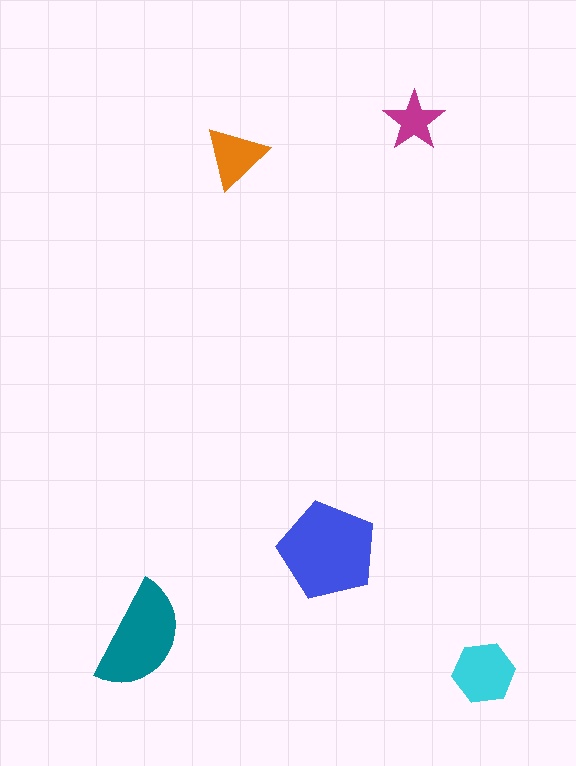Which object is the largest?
The blue pentagon.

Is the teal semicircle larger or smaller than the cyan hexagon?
Larger.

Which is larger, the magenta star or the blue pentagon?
The blue pentagon.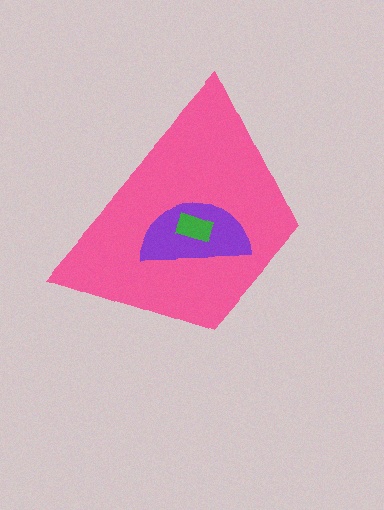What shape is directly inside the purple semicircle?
The green rectangle.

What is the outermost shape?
The pink trapezoid.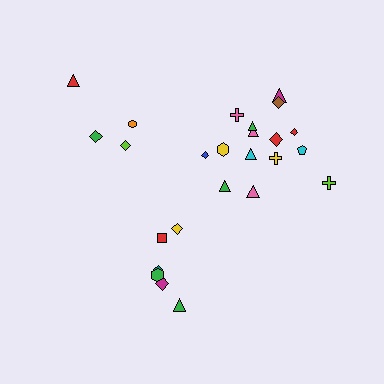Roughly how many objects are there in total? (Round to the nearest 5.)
Roughly 25 objects in total.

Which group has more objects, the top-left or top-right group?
The top-right group.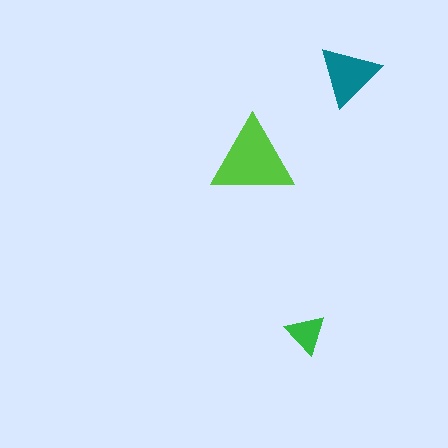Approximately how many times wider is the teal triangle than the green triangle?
About 1.5 times wider.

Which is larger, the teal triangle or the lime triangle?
The lime one.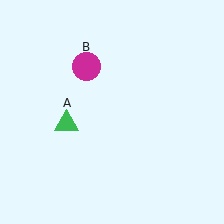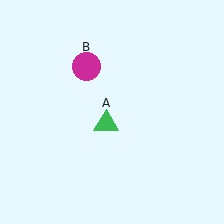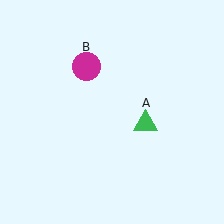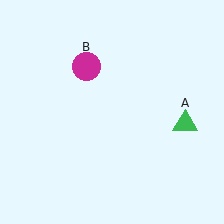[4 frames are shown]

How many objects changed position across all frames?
1 object changed position: green triangle (object A).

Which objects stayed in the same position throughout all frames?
Magenta circle (object B) remained stationary.